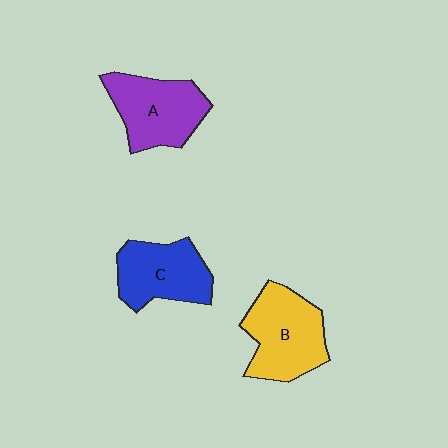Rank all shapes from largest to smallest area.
From largest to smallest: B (yellow), A (purple), C (blue).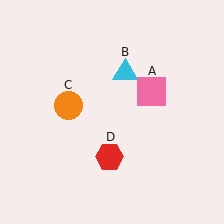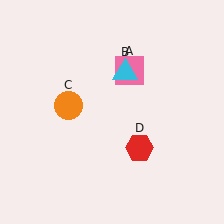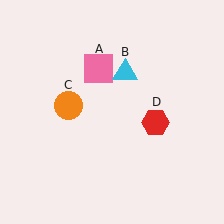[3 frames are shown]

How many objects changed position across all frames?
2 objects changed position: pink square (object A), red hexagon (object D).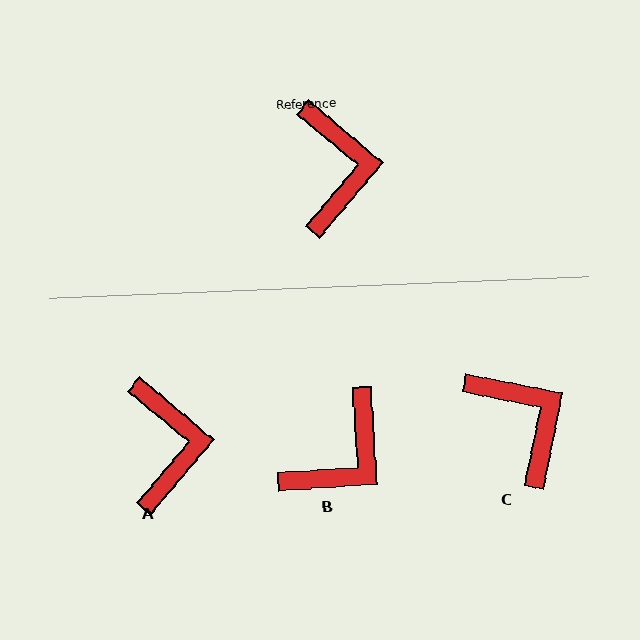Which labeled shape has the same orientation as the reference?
A.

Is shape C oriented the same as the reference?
No, it is off by about 29 degrees.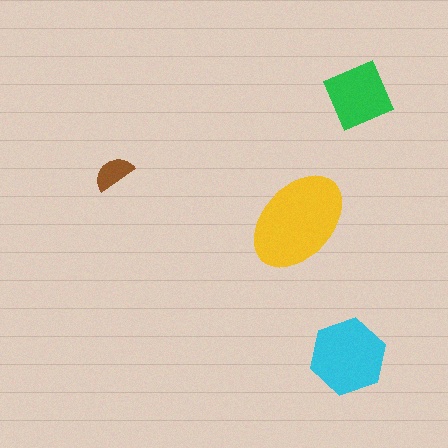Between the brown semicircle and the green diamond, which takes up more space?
The green diamond.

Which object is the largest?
The yellow ellipse.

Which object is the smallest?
The brown semicircle.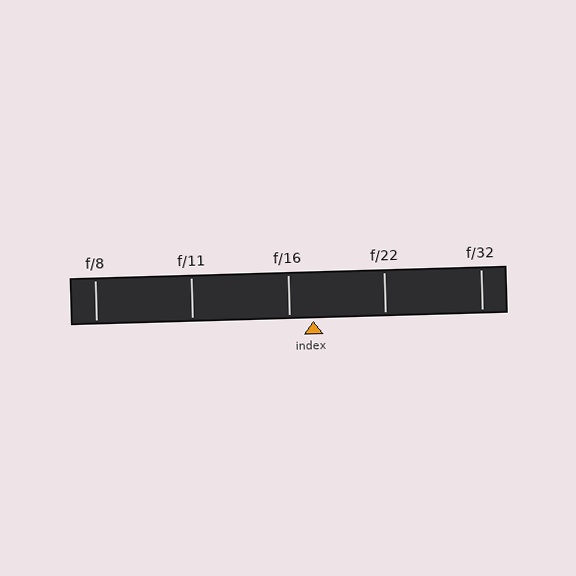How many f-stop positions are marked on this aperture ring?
There are 5 f-stop positions marked.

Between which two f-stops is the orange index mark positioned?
The index mark is between f/16 and f/22.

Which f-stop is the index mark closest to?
The index mark is closest to f/16.